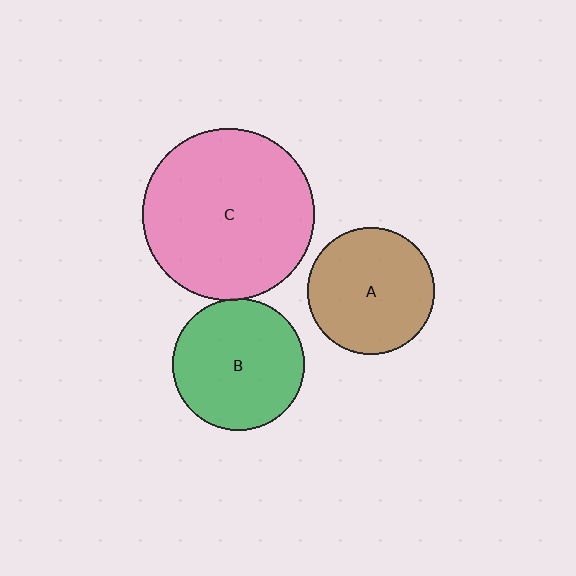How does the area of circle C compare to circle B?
Approximately 1.7 times.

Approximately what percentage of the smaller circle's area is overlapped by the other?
Approximately 5%.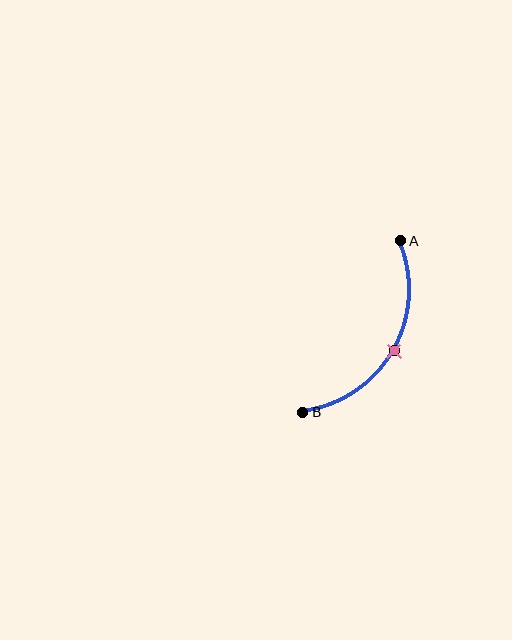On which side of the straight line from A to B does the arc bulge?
The arc bulges to the right of the straight line connecting A and B.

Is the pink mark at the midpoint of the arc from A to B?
Yes. The pink mark lies on the arc at equal arc-length from both A and B — it is the arc midpoint.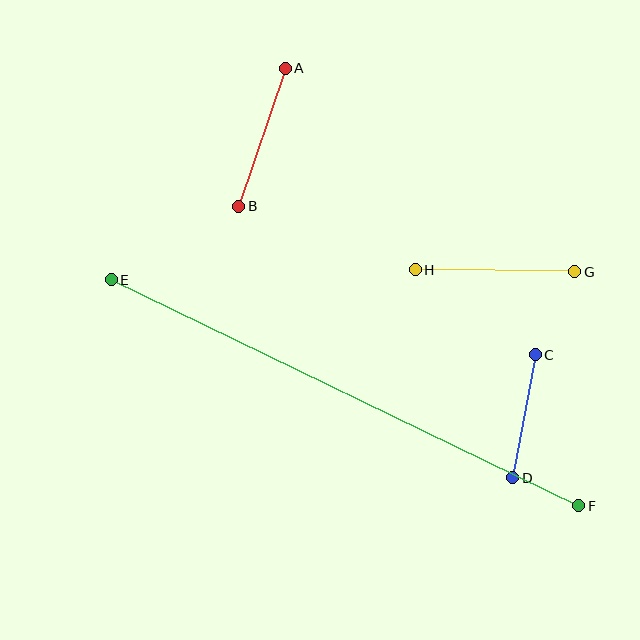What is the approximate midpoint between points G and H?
The midpoint is at approximately (495, 271) pixels.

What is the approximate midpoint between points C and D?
The midpoint is at approximately (524, 416) pixels.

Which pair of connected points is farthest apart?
Points E and F are farthest apart.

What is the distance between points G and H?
The distance is approximately 160 pixels.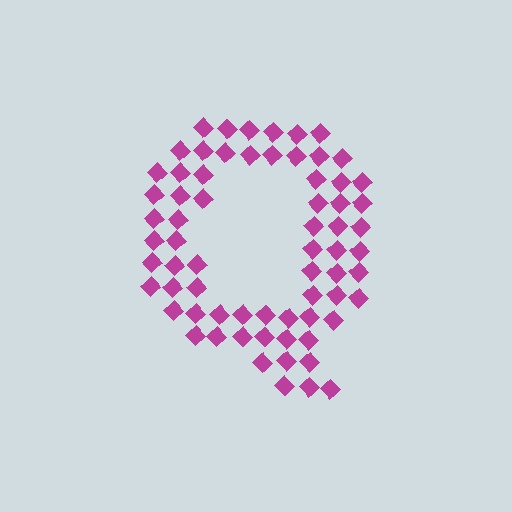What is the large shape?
The large shape is the letter Q.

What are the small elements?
The small elements are diamonds.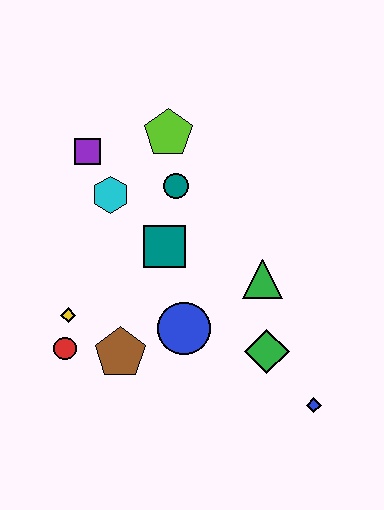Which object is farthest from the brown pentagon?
The lime pentagon is farthest from the brown pentagon.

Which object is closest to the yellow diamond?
The red circle is closest to the yellow diamond.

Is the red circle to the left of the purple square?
Yes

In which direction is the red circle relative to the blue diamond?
The red circle is to the left of the blue diamond.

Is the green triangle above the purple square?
No